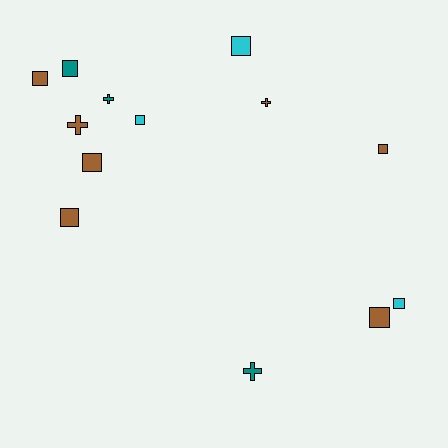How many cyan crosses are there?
There are no cyan crosses.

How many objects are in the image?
There are 13 objects.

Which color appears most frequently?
Brown, with 7 objects.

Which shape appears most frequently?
Square, with 9 objects.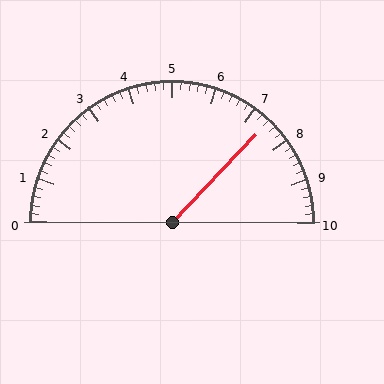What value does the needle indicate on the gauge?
The needle indicates approximately 7.4.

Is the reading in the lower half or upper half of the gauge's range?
The reading is in the upper half of the range (0 to 10).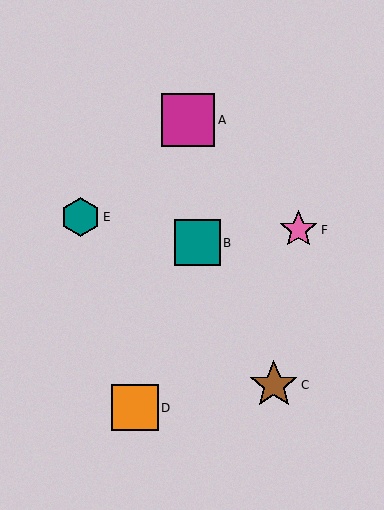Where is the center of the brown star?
The center of the brown star is at (274, 385).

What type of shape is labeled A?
Shape A is a magenta square.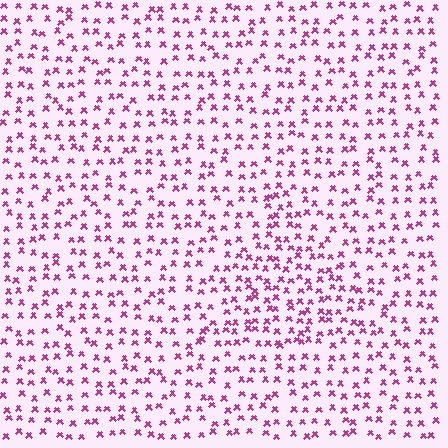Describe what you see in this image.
The image contains small magenta elements arranged at two different densities. A triangle-shaped region is visible where the elements are more densely packed than the surrounding area.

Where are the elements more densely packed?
The elements are more densely packed inside the triangle boundary.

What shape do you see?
I see a triangle.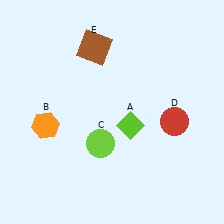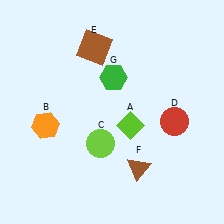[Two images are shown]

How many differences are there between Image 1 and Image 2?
There are 2 differences between the two images.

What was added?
A brown triangle (F), a green hexagon (G) were added in Image 2.